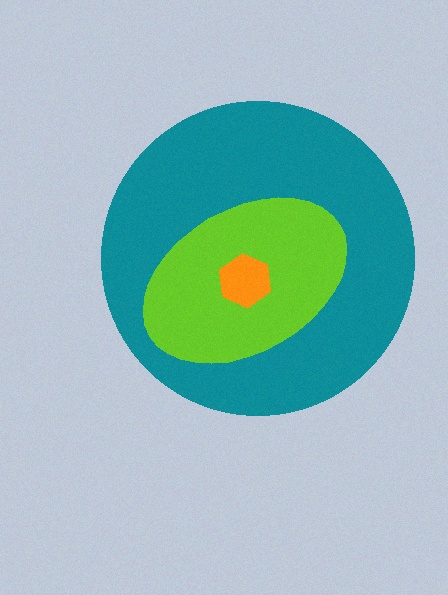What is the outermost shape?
The teal circle.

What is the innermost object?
The orange hexagon.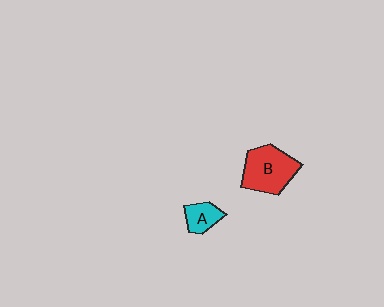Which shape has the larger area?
Shape B (red).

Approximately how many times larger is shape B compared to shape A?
Approximately 2.2 times.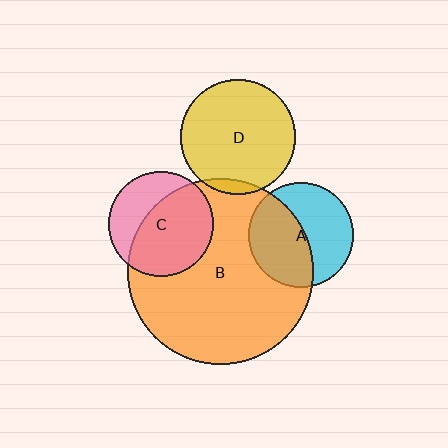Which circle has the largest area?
Circle B (orange).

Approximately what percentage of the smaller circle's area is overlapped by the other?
Approximately 65%.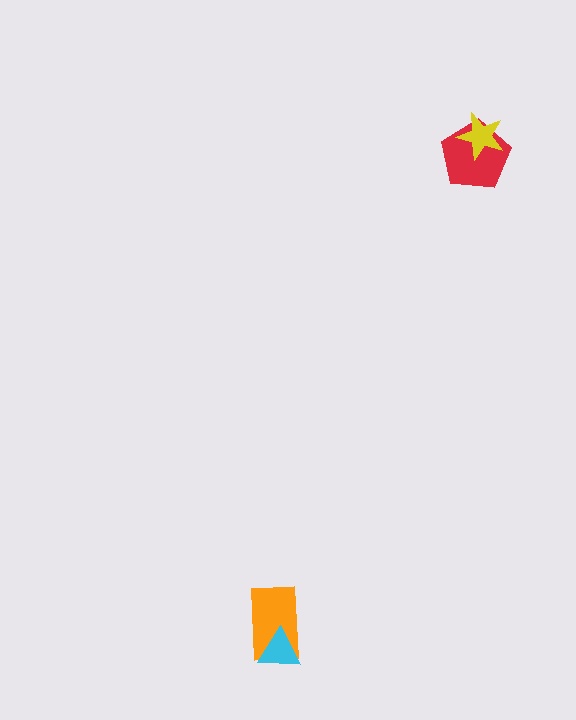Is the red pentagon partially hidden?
Yes, it is partially covered by another shape.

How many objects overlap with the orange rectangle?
1 object overlaps with the orange rectangle.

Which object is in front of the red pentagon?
The yellow star is in front of the red pentagon.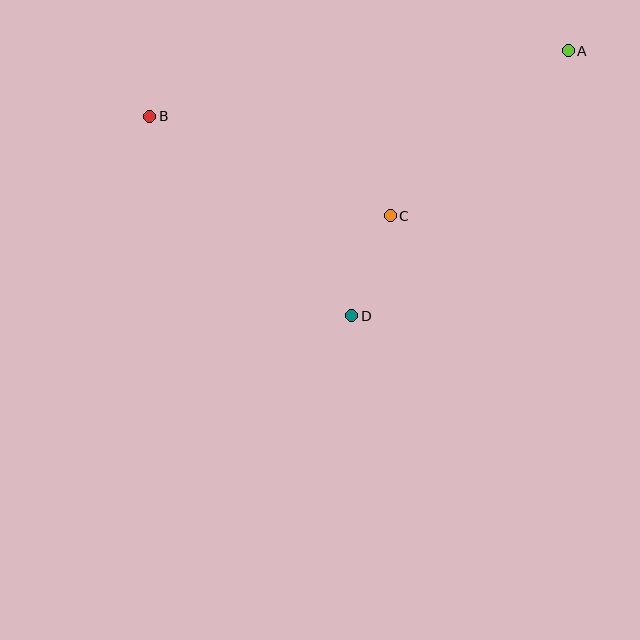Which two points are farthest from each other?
Points A and B are farthest from each other.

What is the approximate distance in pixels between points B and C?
The distance between B and C is approximately 260 pixels.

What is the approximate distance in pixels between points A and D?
The distance between A and D is approximately 342 pixels.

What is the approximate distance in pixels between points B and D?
The distance between B and D is approximately 284 pixels.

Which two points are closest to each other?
Points C and D are closest to each other.